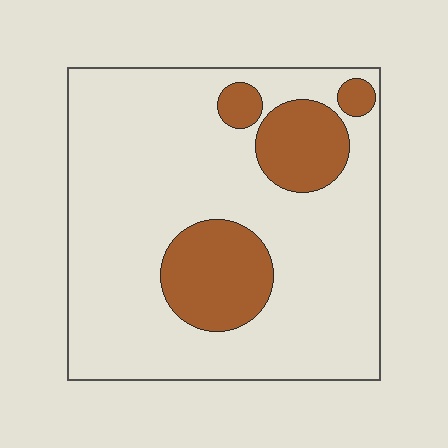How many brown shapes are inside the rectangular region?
4.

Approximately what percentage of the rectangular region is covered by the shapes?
Approximately 20%.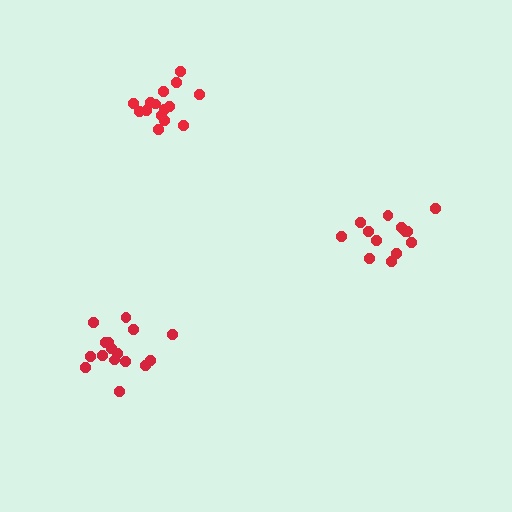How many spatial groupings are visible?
There are 3 spatial groupings.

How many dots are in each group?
Group 1: 15 dots, Group 2: 13 dots, Group 3: 16 dots (44 total).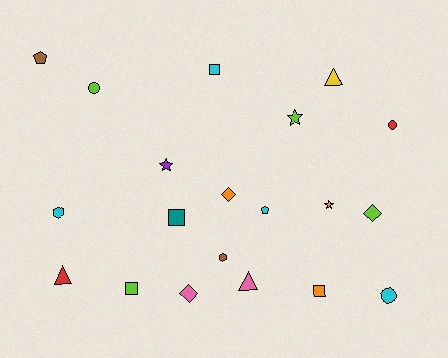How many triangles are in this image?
There are 3 triangles.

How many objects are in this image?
There are 20 objects.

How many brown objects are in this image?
There are 2 brown objects.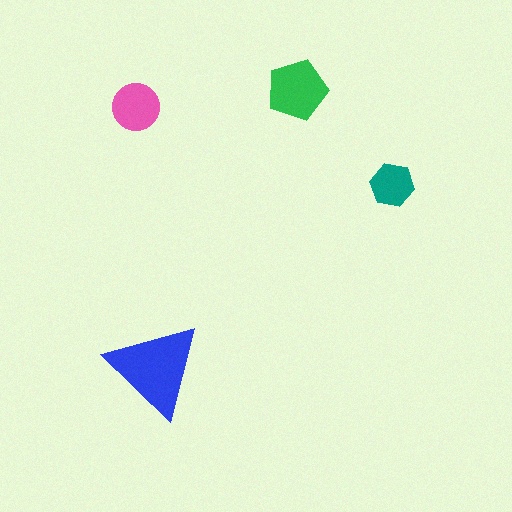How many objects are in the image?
There are 4 objects in the image.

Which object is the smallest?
The teal hexagon.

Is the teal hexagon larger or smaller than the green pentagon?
Smaller.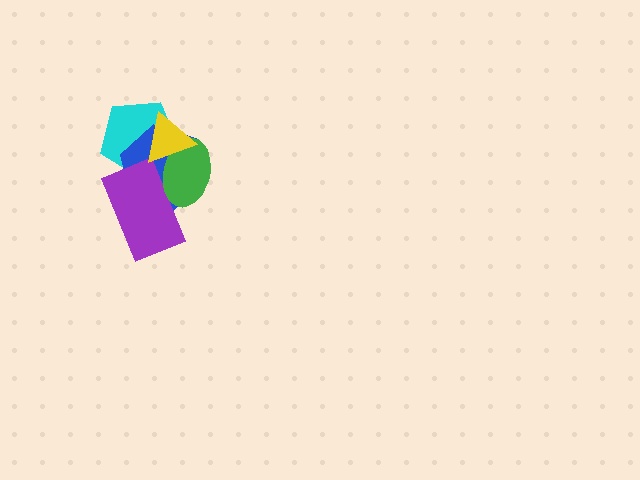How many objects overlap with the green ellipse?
4 objects overlap with the green ellipse.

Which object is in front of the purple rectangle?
The green ellipse is in front of the purple rectangle.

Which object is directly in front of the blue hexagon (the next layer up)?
The purple rectangle is directly in front of the blue hexagon.